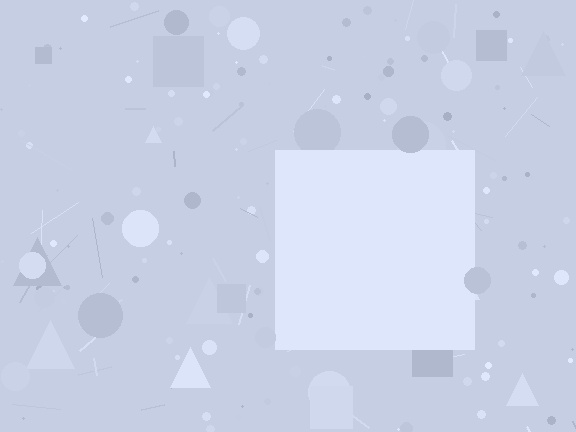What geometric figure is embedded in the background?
A square is embedded in the background.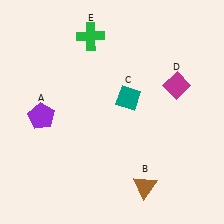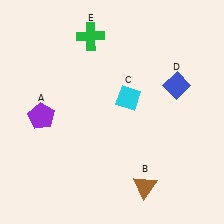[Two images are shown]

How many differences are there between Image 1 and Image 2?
There are 2 differences between the two images.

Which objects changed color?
C changed from teal to cyan. D changed from magenta to blue.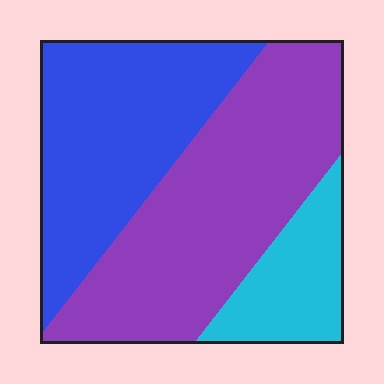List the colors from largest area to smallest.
From largest to smallest: purple, blue, cyan.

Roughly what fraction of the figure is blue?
Blue covers 37% of the figure.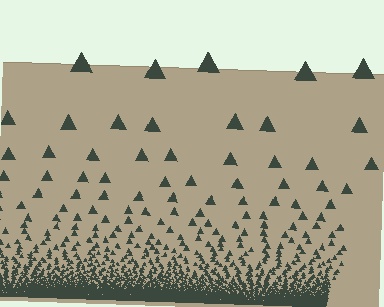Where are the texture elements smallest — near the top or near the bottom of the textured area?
Near the bottom.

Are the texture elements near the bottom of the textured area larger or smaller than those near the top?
Smaller. The gradient is inverted — elements near the bottom are smaller and denser.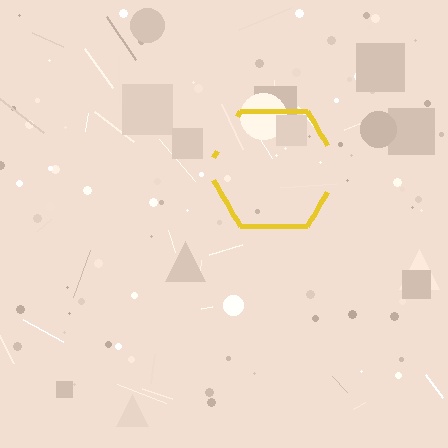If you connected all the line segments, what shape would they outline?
They would outline a hexagon.